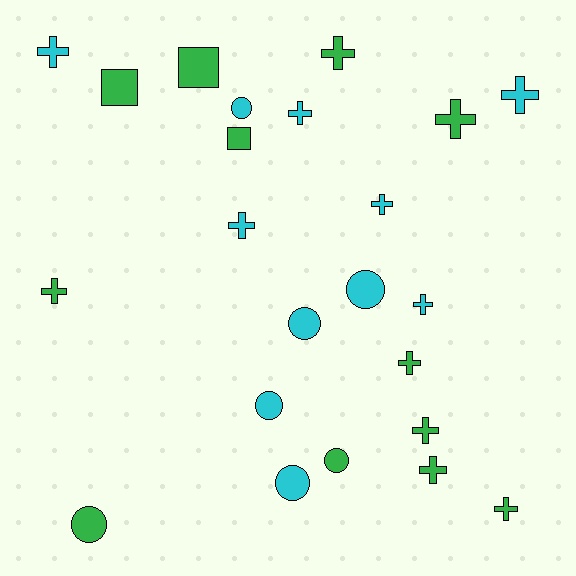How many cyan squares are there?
There are no cyan squares.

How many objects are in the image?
There are 23 objects.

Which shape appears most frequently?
Cross, with 13 objects.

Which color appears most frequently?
Green, with 12 objects.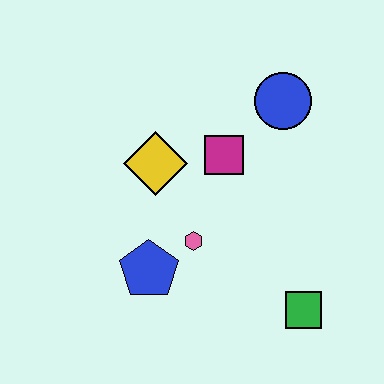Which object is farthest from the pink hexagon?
The blue circle is farthest from the pink hexagon.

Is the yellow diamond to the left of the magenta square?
Yes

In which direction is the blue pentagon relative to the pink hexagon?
The blue pentagon is to the left of the pink hexagon.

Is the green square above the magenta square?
No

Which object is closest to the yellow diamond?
The magenta square is closest to the yellow diamond.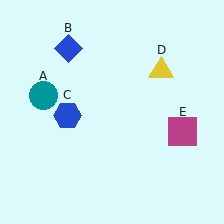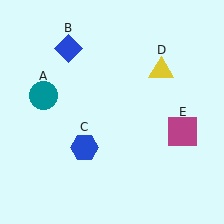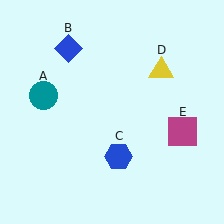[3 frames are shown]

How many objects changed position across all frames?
1 object changed position: blue hexagon (object C).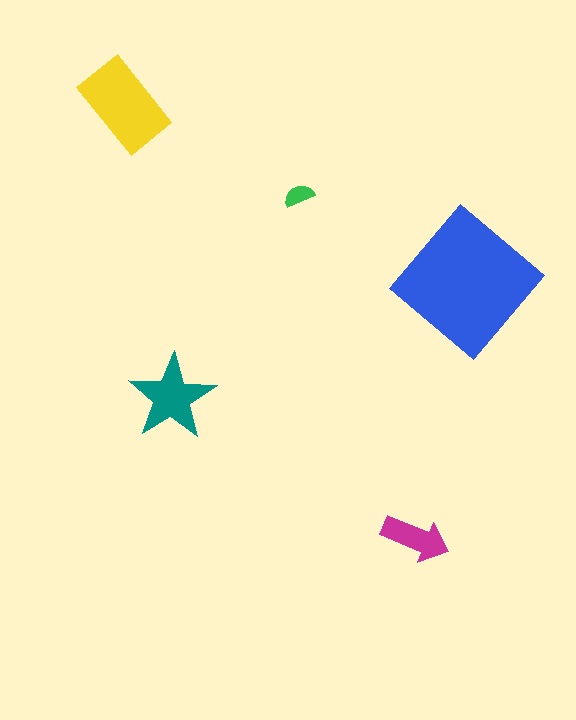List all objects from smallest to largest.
The green semicircle, the magenta arrow, the teal star, the yellow rectangle, the blue diamond.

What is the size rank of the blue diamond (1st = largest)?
1st.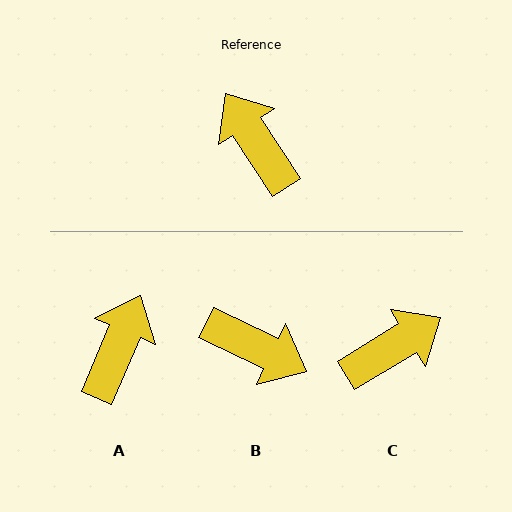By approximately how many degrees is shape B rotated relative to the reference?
Approximately 149 degrees clockwise.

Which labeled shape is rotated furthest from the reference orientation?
B, about 149 degrees away.